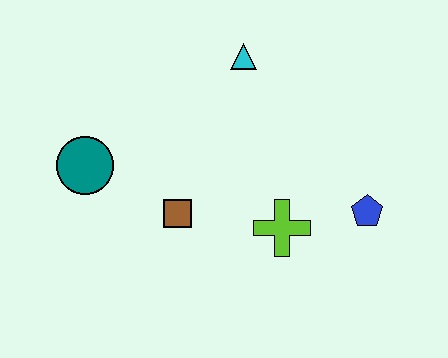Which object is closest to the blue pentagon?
The lime cross is closest to the blue pentagon.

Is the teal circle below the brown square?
No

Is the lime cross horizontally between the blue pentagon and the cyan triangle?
Yes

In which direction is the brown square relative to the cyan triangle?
The brown square is below the cyan triangle.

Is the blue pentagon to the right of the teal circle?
Yes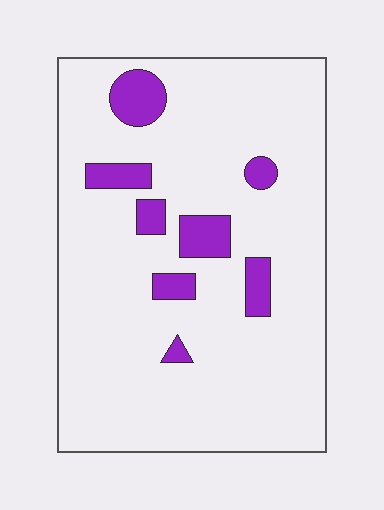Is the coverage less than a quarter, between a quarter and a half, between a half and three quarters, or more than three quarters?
Less than a quarter.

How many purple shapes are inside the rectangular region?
8.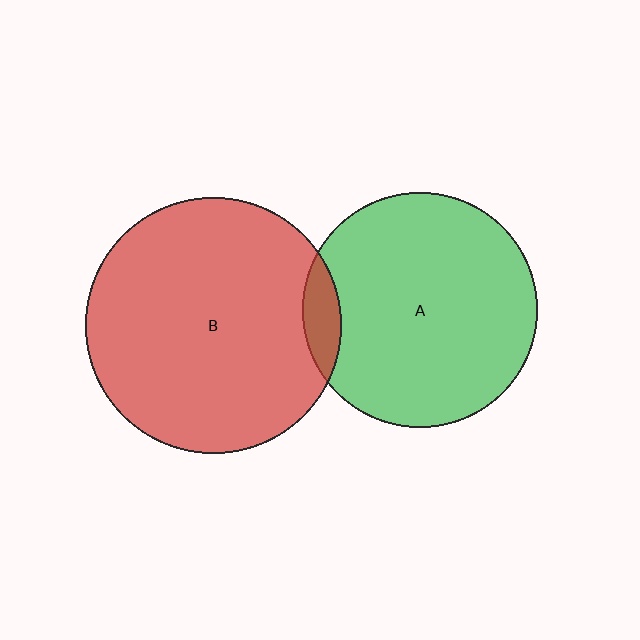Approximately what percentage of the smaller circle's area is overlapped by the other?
Approximately 10%.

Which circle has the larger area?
Circle B (red).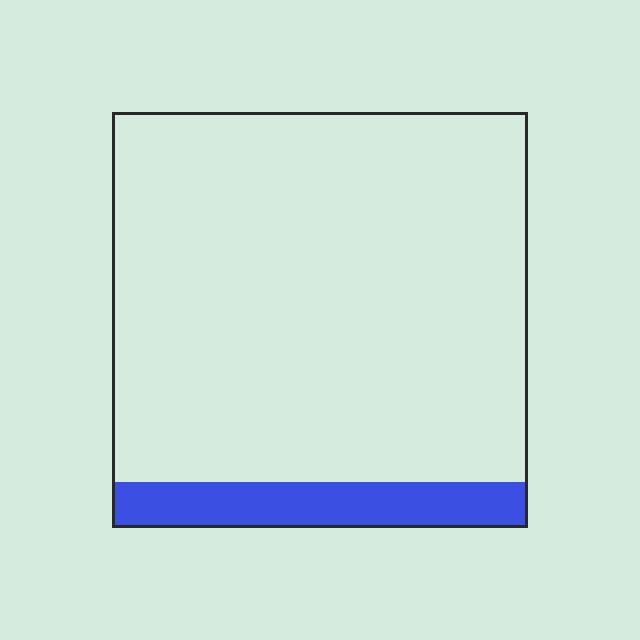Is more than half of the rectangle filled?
No.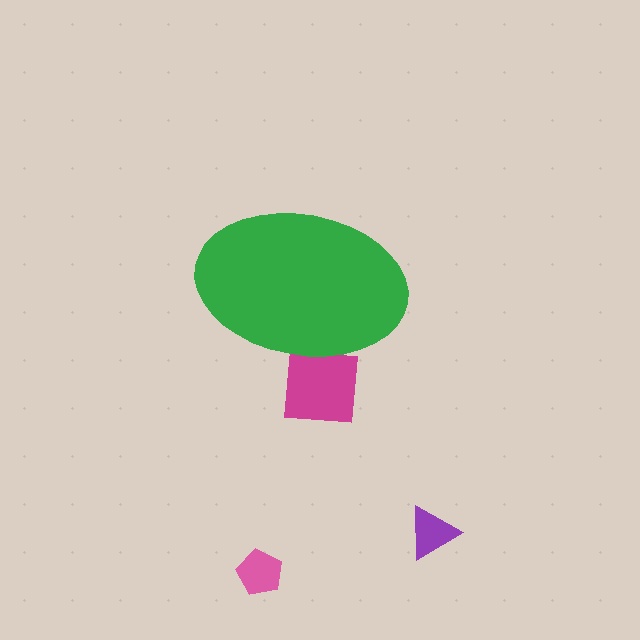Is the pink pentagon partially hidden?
No, the pink pentagon is fully visible.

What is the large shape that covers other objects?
A green ellipse.